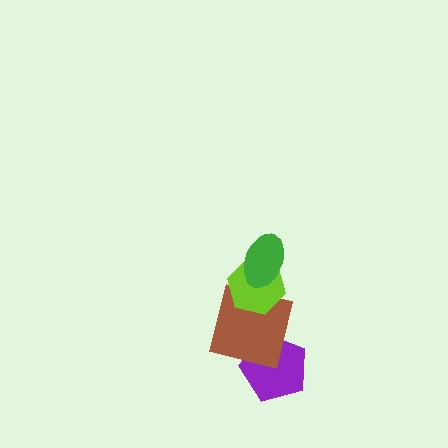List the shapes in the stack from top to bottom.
From top to bottom: the green ellipse, the lime hexagon, the brown square, the purple pentagon.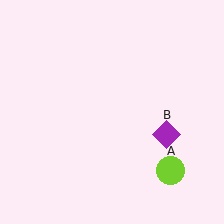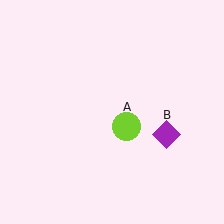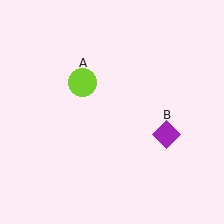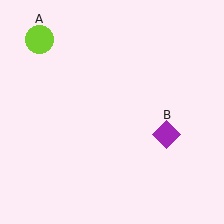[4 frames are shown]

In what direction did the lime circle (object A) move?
The lime circle (object A) moved up and to the left.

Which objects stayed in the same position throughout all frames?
Purple diamond (object B) remained stationary.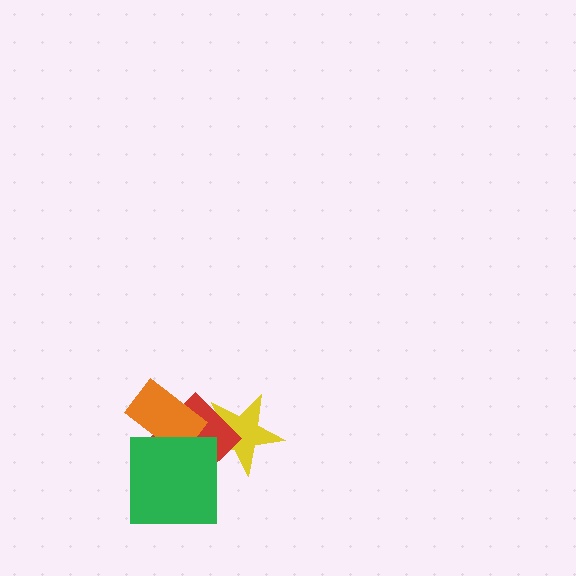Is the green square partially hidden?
No, no other shape covers it.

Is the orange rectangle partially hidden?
Yes, it is partially covered by another shape.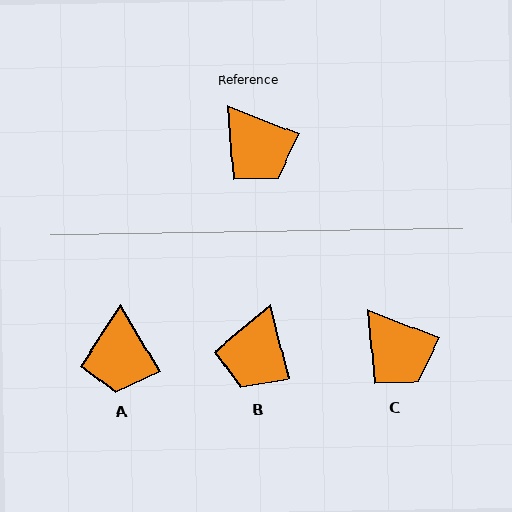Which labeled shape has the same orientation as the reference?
C.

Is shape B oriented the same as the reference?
No, it is off by about 55 degrees.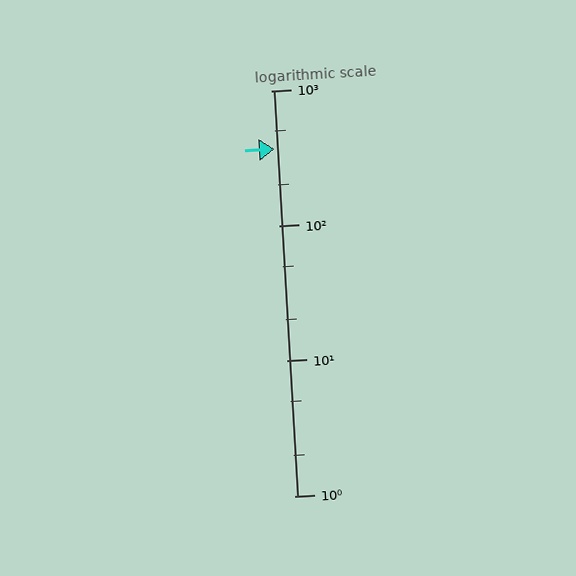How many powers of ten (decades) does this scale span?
The scale spans 3 decades, from 1 to 1000.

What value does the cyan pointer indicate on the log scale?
The pointer indicates approximately 370.